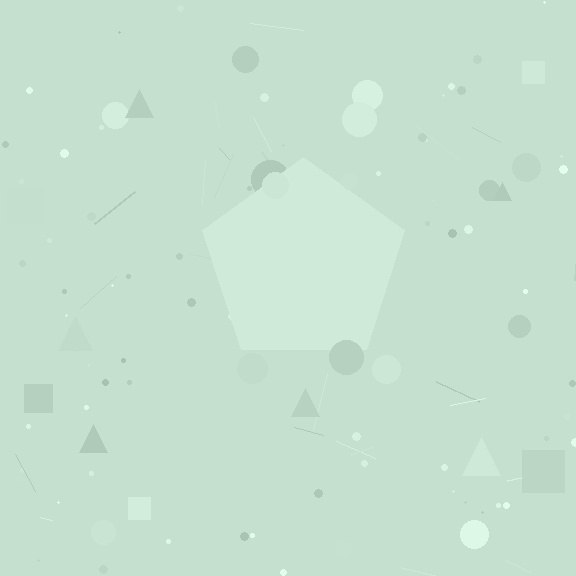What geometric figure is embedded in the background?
A pentagon is embedded in the background.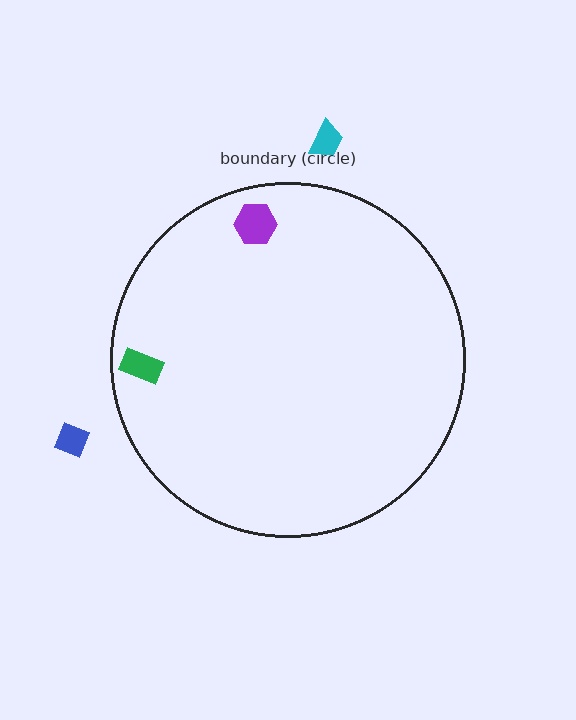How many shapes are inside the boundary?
2 inside, 2 outside.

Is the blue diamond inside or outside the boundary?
Outside.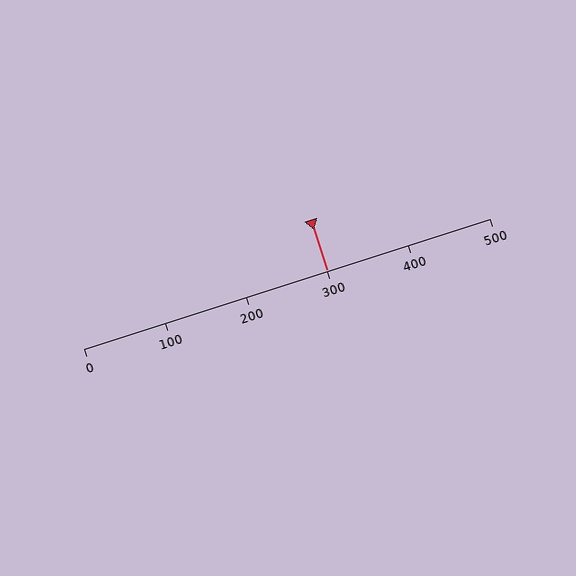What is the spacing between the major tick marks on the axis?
The major ticks are spaced 100 apart.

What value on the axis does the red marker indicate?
The marker indicates approximately 300.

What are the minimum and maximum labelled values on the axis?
The axis runs from 0 to 500.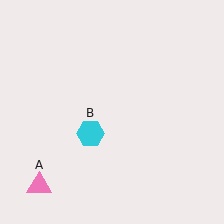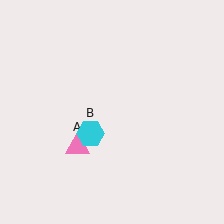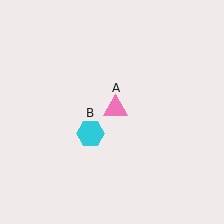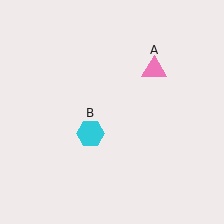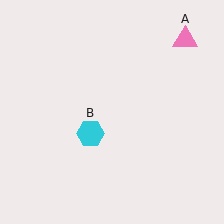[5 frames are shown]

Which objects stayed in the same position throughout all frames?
Cyan hexagon (object B) remained stationary.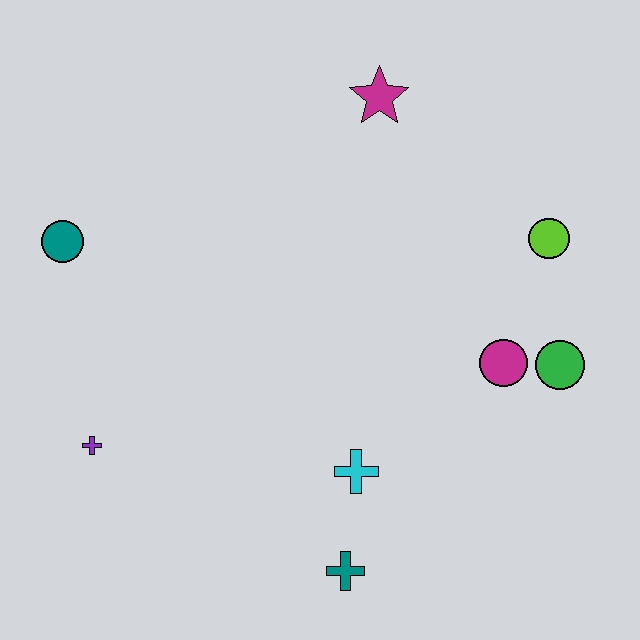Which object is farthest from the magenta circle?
The teal circle is farthest from the magenta circle.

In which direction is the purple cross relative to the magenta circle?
The purple cross is to the left of the magenta circle.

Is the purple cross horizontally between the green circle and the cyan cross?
No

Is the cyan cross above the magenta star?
No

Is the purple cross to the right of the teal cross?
No